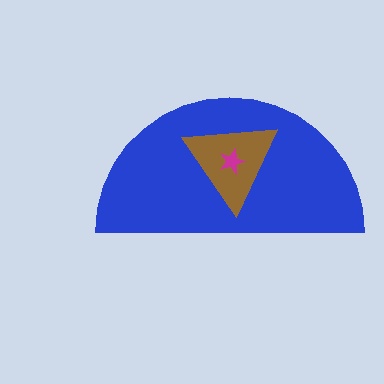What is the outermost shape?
The blue semicircle.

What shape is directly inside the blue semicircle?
The brown triangle.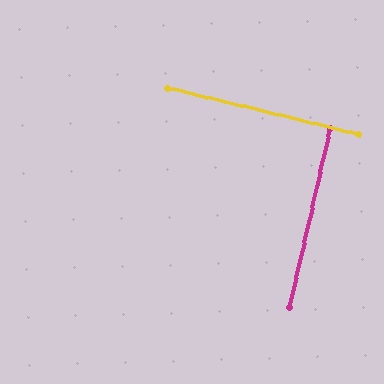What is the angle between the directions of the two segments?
Approximately 89 degrees.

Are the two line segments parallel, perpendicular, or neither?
Perpendicular — they meet at approximately 89°.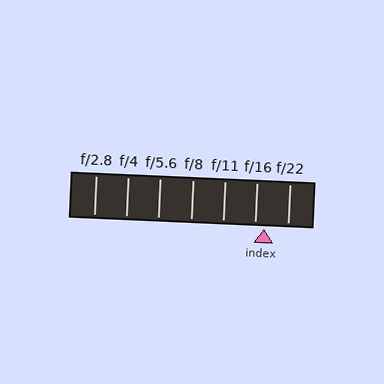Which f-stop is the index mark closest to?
The index mark is closest to f/16.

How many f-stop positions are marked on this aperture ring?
There are 7 f-stop positions marked.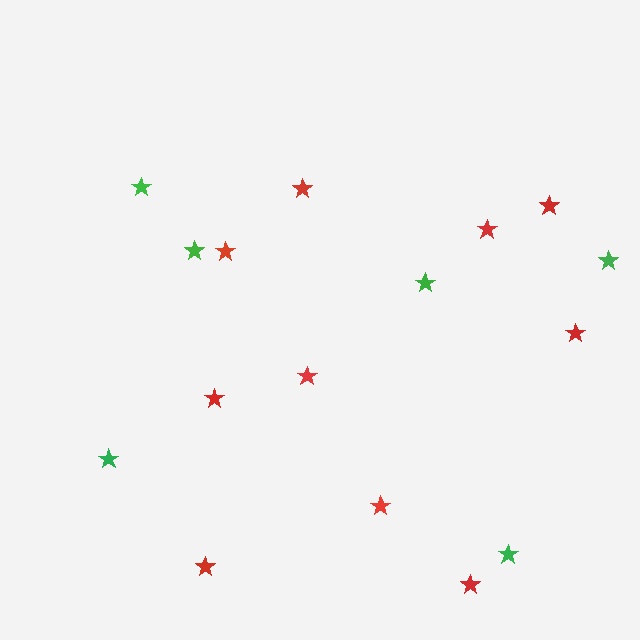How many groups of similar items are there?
There are 2 groups: one group of green stars (6) and one group of red stars (10).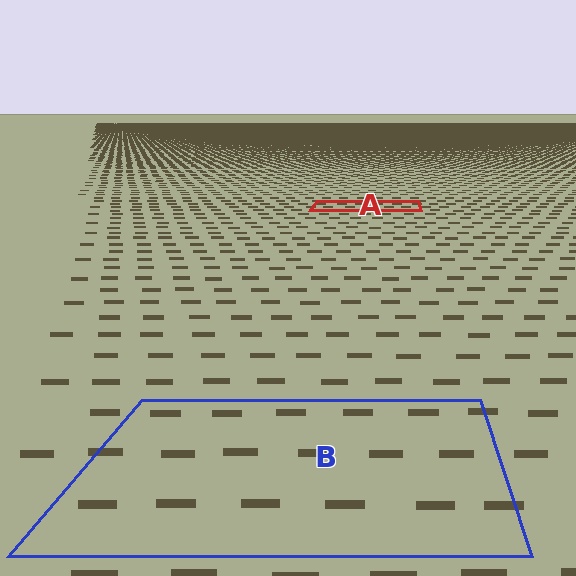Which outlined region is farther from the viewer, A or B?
Region A is farther from the viewer — the texture elements inside it appear smaller and more densely packed.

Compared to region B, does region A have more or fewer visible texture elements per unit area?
Region A has more texture elements per unit area — they are packed more densely because it is farther away.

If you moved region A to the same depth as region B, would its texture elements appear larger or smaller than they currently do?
They would appear larger. At a closer depth, the same texture elements are projected at a bigger on-screen size.